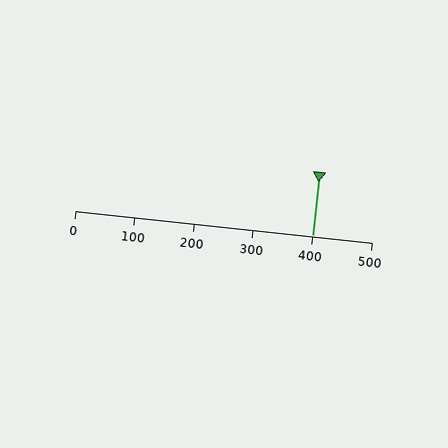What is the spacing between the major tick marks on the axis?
The major ticks are spaced 100 apart.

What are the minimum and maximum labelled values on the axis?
The axis runs from 0 to 500.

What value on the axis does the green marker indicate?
The marker indicates approximately 400.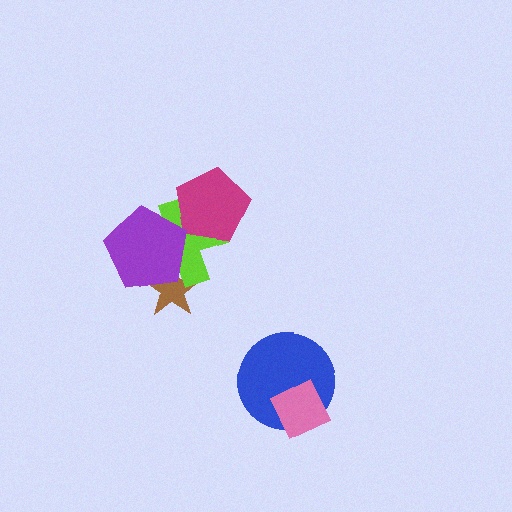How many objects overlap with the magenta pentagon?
1 object overlaps with the magenta pentagon.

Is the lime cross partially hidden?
Yes, it is partially covered by another shape.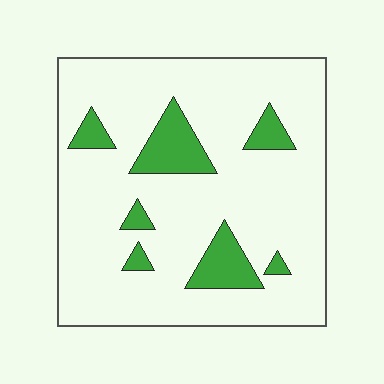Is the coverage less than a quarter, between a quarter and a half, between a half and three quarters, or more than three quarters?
Less than a quarter.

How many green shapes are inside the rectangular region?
7.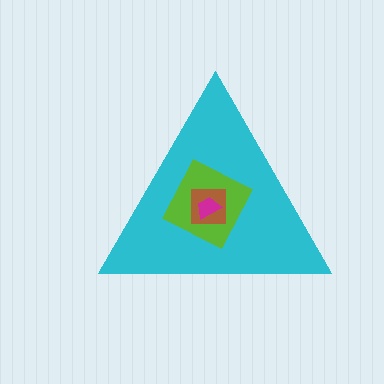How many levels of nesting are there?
4.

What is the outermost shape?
The cyan triangle.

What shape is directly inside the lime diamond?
The brown square.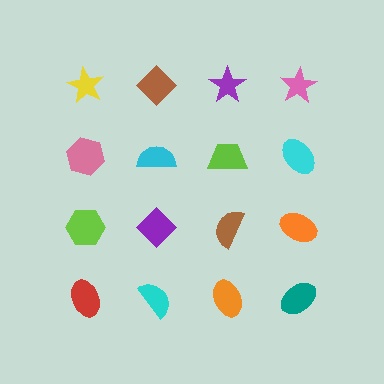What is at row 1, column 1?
A yellow star.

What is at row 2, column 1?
A pink hexagon.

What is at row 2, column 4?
A cyan ellipse.